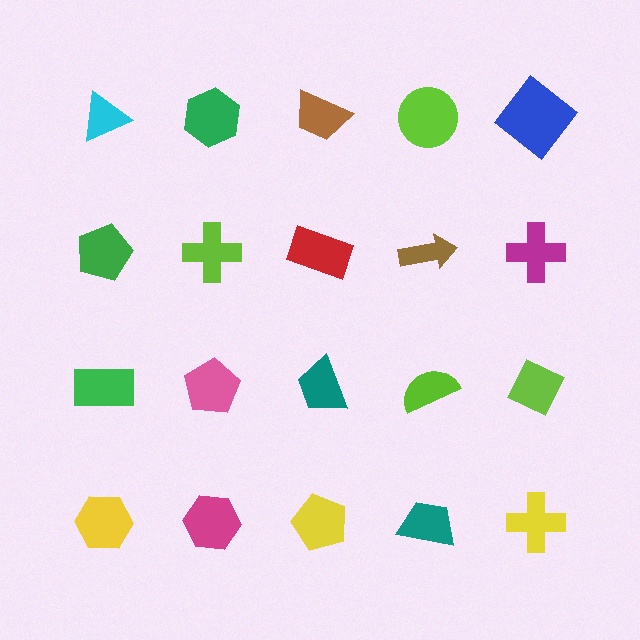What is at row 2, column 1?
A green pentagon.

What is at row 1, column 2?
A green hexagon.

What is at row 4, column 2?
A magenta hexagon.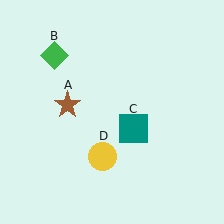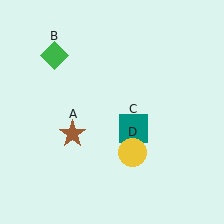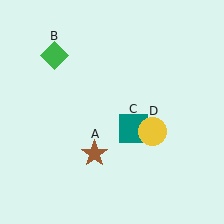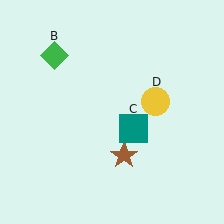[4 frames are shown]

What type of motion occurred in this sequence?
The brown star (object A), yellow circle (object D) rotated counterclockwise around the center of the scene.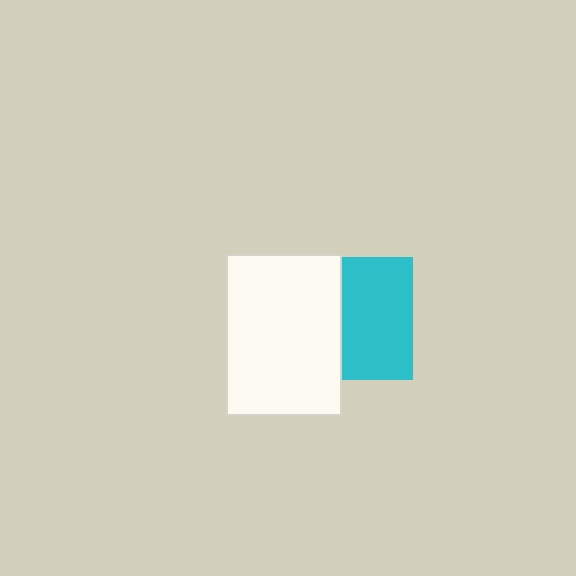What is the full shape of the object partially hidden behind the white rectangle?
The partially hidden object is a cyan square.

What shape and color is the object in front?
The object in front is a white rectangle.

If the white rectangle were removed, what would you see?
You would see the complete cyan square.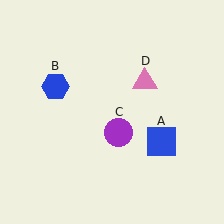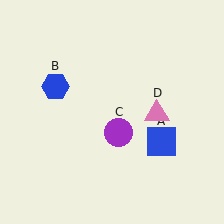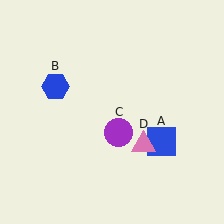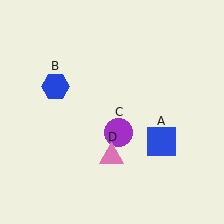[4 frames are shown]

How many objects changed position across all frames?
1 object changed position: pink triangle (object D).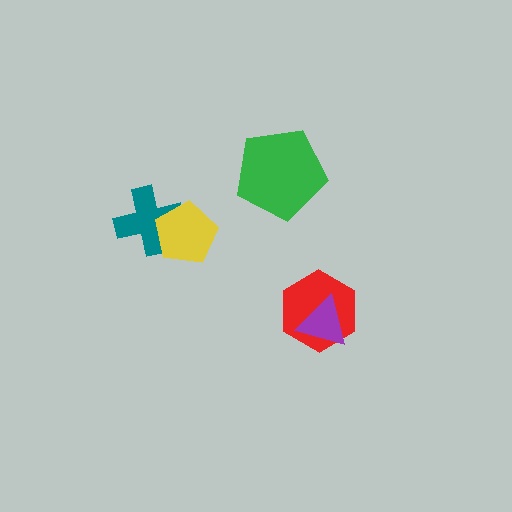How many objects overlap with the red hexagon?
1 object overlaps with the red hexagon.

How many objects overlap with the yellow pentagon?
1 object overlaps with the yellow pentagon.